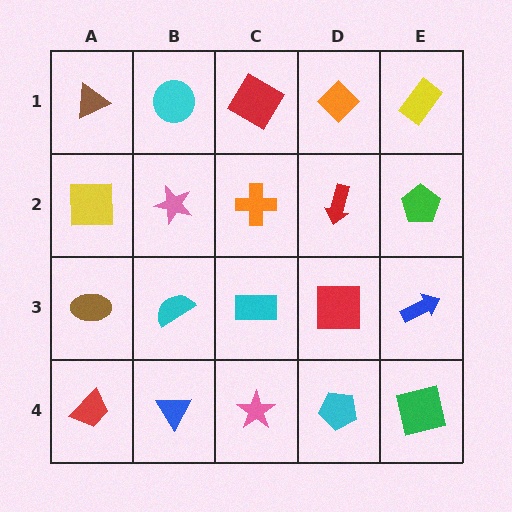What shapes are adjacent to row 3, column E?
A green pentagon (row 2, column E), a green square (row 4, column E), a red square (row 3, column D).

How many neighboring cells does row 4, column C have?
3.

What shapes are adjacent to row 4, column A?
A brown ellipse (row 3, column A), a blue triangle (row 4, column B).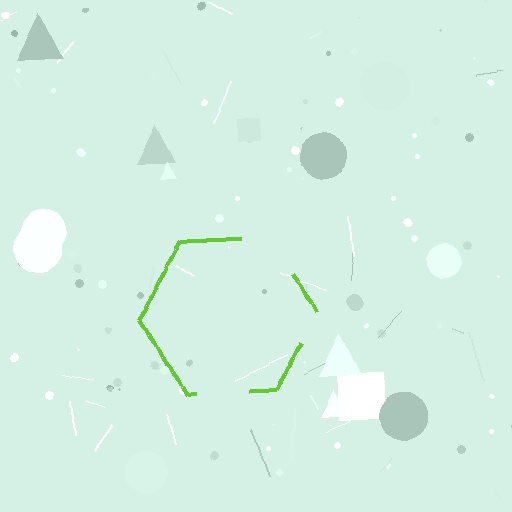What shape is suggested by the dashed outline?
The dashed outline suggests a hexagon.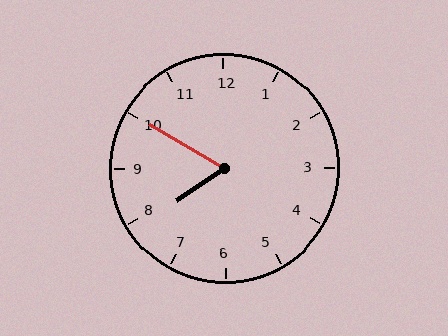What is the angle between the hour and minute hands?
Approximately 65 degrees.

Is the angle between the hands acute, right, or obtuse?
It is acute.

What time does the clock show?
7:50.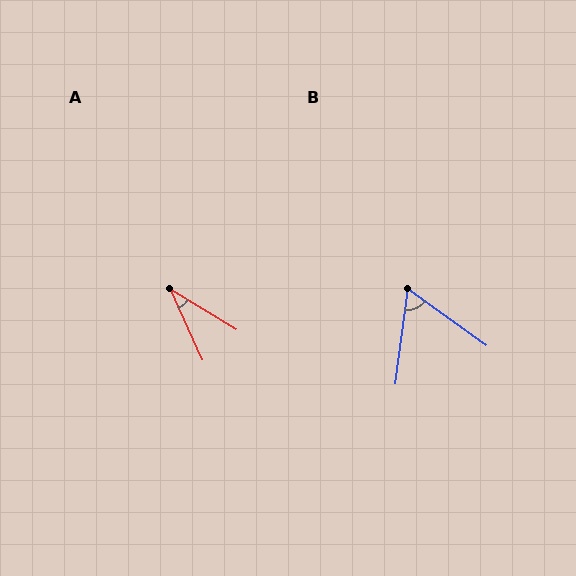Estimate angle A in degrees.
Approximately 34 degrees.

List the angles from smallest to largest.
A (34°), B (62°).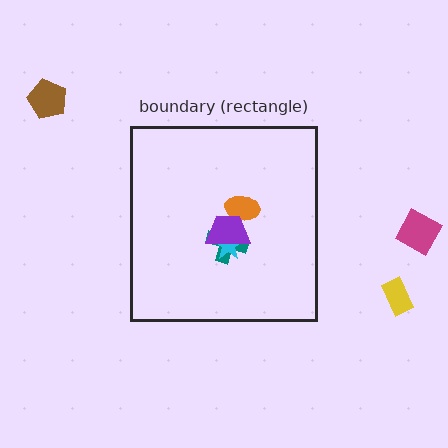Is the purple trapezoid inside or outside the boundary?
Inside.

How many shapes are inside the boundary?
4 inside, 3 outside.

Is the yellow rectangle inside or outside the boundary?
Outside.